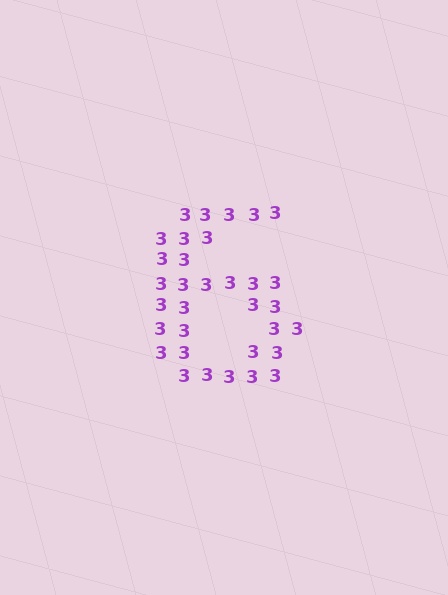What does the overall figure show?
The overall figure shows the digit 6.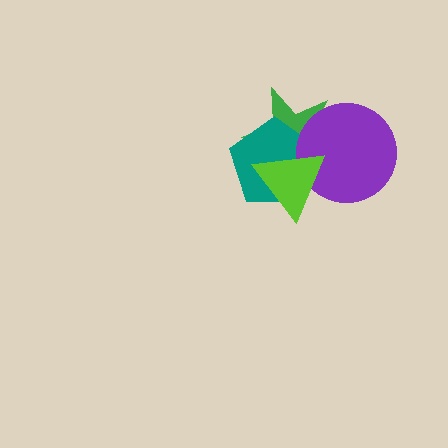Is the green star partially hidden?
Yes, it is partially covered by another shape.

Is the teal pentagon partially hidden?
Yes, it is partially covered by another shape.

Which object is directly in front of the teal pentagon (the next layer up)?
The purple circle is directly in front of the teal pentagon.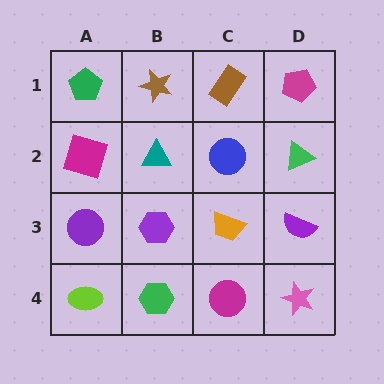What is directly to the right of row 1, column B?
A brown rectangle.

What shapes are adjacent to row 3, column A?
A magenta square (row 2, column A), a lime ellipse (row 4, column A), a purple hexagon (row 3, column B).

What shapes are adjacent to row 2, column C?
A brown rectangle (row 1, column C), an orange trapezoid (row 3, column C), a teal triangle (row 2, column B), a green triangle (row 2, column D).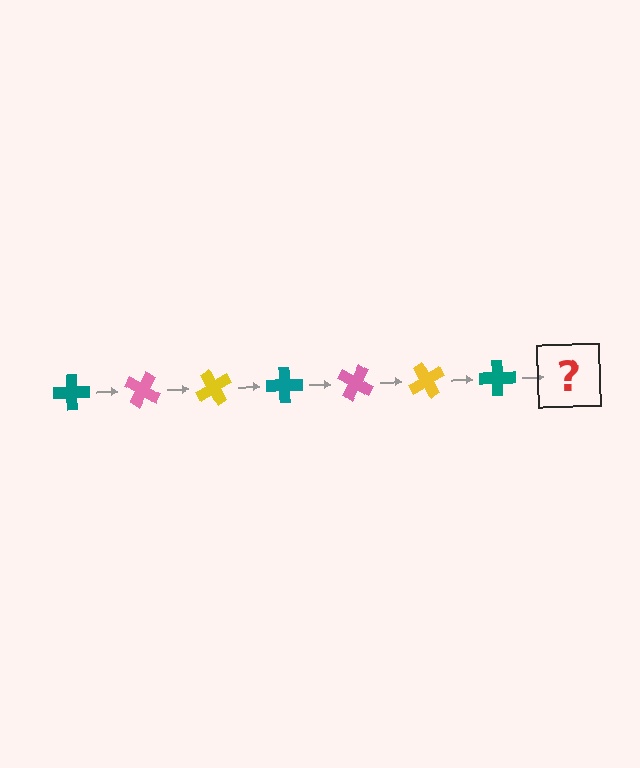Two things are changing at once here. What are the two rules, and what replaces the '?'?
The two rules are that it rotates 30 degrees each step and the color cycles through teal, pink, and yellow. The '?' should be a pink cross, rotated 210 degrees from the start.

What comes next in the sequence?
The next element should be a pink cross, rotated 210 degrees from the start.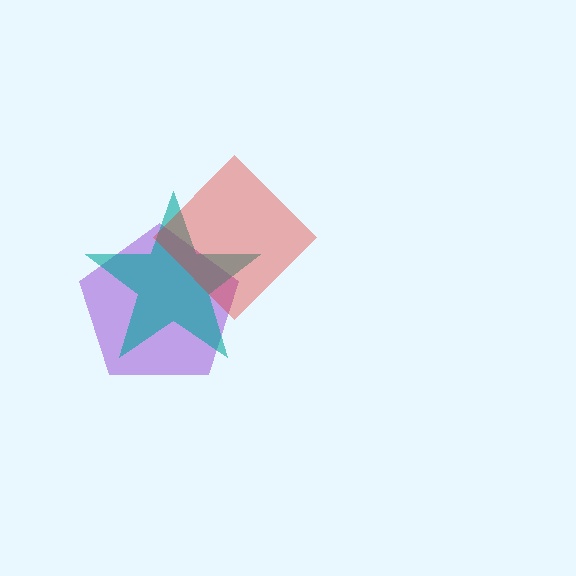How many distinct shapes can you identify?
There are 3 distinct shapes: a purple pentagon, a teal star, a red diamond.